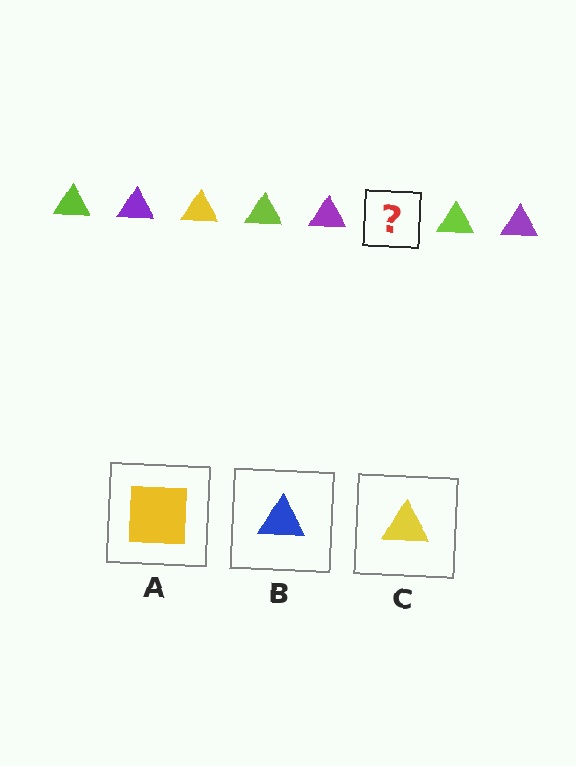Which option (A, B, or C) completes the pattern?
C.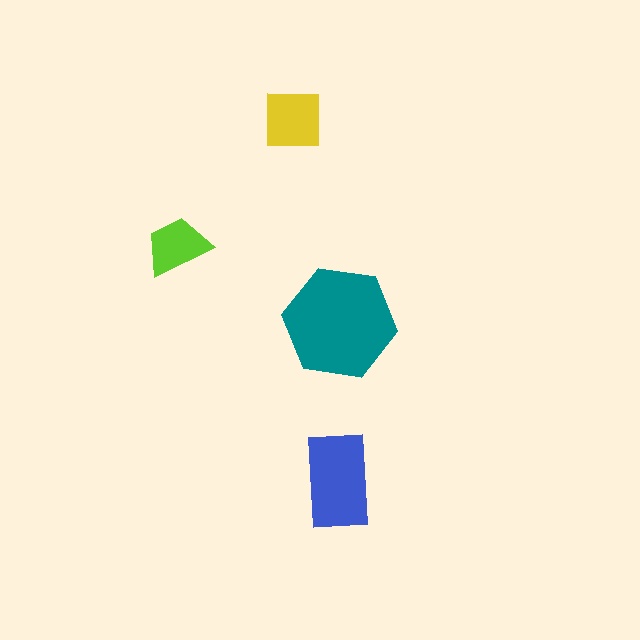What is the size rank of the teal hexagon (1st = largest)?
1st.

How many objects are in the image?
There are 4 objects in the image.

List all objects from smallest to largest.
The lime trapezoid, the yellow square, the blue rectangle, the teal hexagon.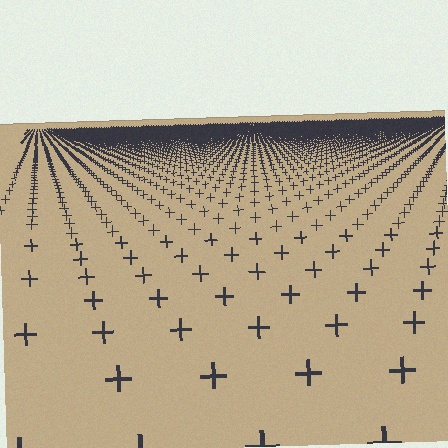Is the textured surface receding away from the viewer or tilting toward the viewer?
The surface is receding away from the viewer. Texture elements get smaller and denser toward the top.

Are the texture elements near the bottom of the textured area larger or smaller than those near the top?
Larger. Near the bottom, elements are closer to the viewer and appear at a bigger on-screen size.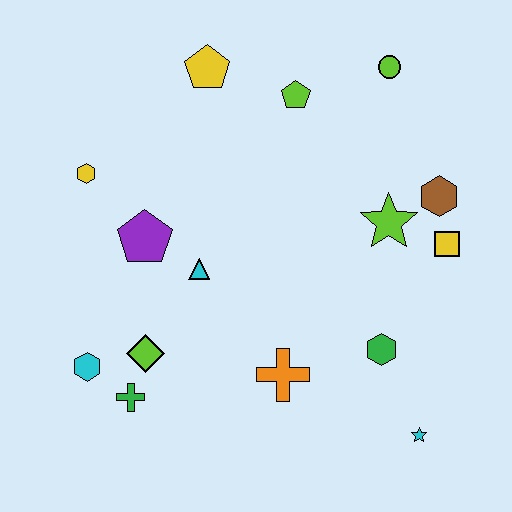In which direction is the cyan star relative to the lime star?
The cyan star is below the lime star.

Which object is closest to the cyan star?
The green hexagon is closest to the cyan star.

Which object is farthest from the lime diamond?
The lime circle is farthest from the lime diamond.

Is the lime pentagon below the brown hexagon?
No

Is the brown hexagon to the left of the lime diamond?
No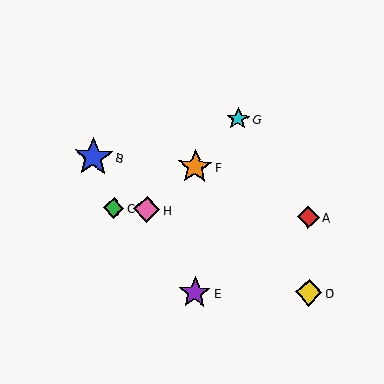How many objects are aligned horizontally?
3 objects (A, C, H) are aligned horizontally.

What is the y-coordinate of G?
Object G is at y≈119.